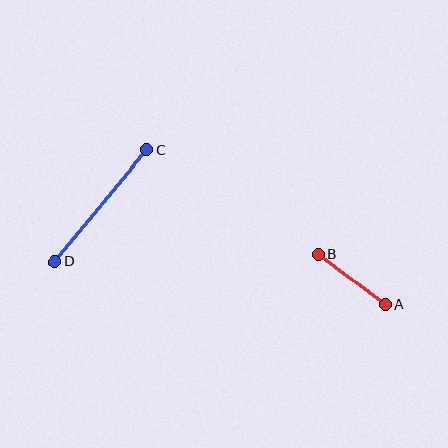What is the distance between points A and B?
The distance is approximately 83 pixels.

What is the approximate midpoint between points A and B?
The midpoint is at approximately (352, 279) pixels.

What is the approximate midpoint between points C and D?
The midpoint is at approximately (101, 206) pixels.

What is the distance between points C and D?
The distance is approximately 145 pixels.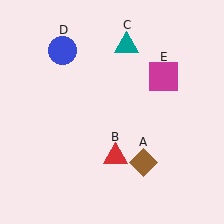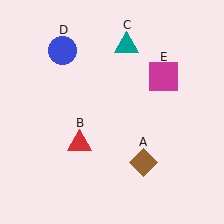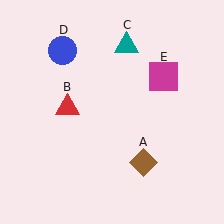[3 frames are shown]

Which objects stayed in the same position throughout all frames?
Brown diamond (object A) and teal triangle (object C) and blue circle (object D) and magenta square (object E) remained stationary.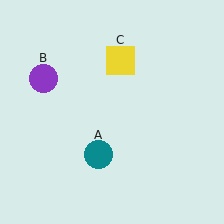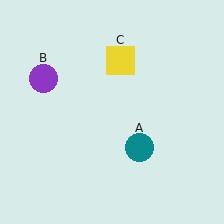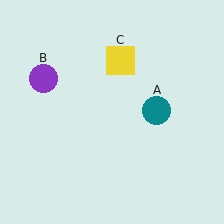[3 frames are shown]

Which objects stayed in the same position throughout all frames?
Purple circle (object B) and yellow square (object C) remained stationary.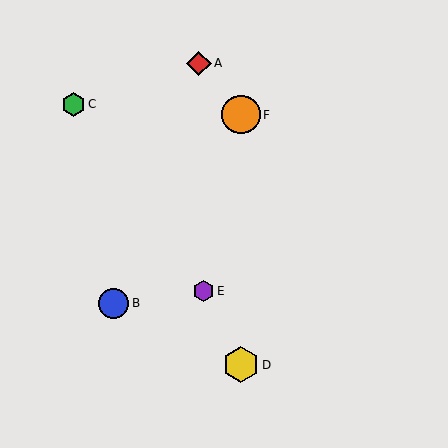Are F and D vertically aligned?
Yes, both are at x≈241.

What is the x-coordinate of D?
Object D is at x≈241.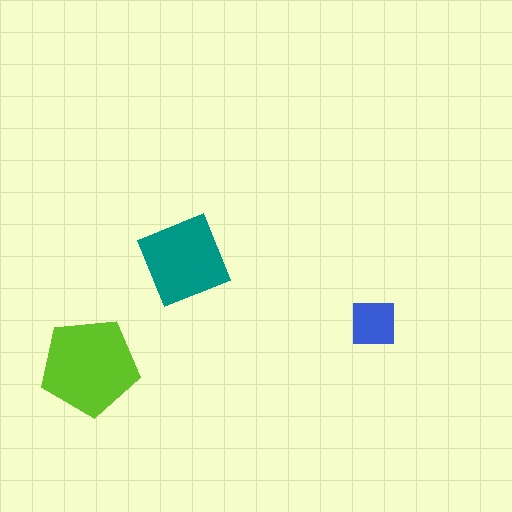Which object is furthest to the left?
The lime pentagon is leftmost.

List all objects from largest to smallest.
The lime pentagon, the teal diamond, the blue square.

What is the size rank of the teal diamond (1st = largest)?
2nd.